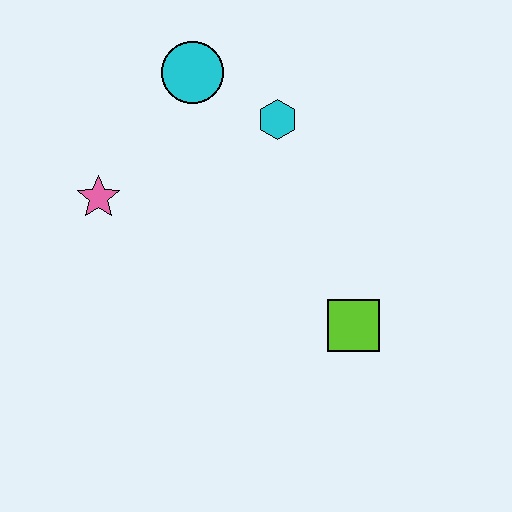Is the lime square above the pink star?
No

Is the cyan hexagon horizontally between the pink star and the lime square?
Yes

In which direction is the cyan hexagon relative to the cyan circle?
The cyan hexagon is to the right of the cyan circle.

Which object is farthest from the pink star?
The lime square is farthest from the pink star.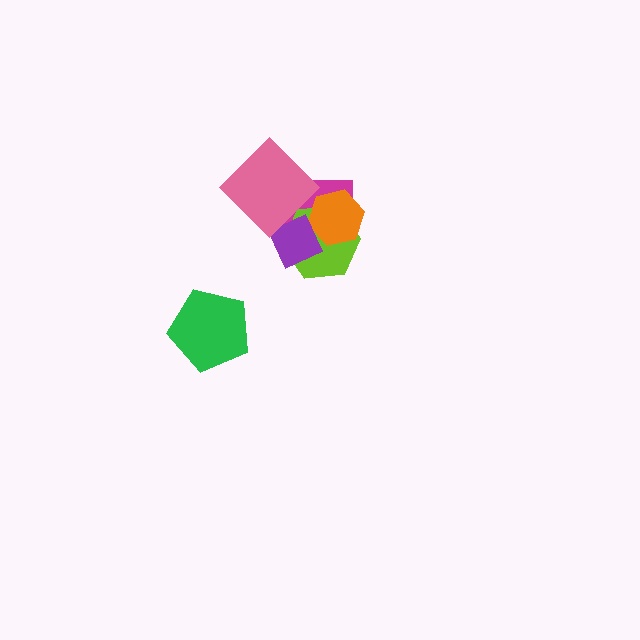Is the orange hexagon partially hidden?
Yes, it is partially covered by another shape.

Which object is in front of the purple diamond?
The pink diamond is in front of the purple diamond.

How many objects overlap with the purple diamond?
4 objects overlap with the purple diamond.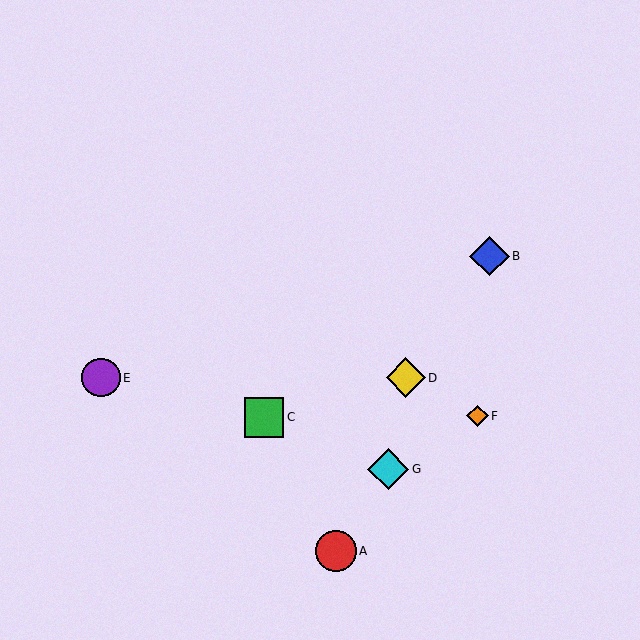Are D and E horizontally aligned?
Yes, both are at y≈378.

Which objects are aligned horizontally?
Objects D, E are aligned horizontally.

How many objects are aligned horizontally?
2 objects (D, E) are aligned horizontally.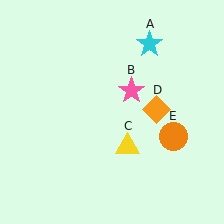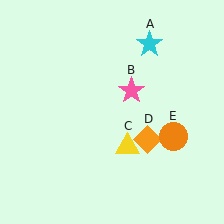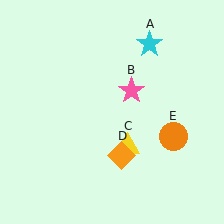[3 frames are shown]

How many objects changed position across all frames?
1 object changed position: orange diamond (object D).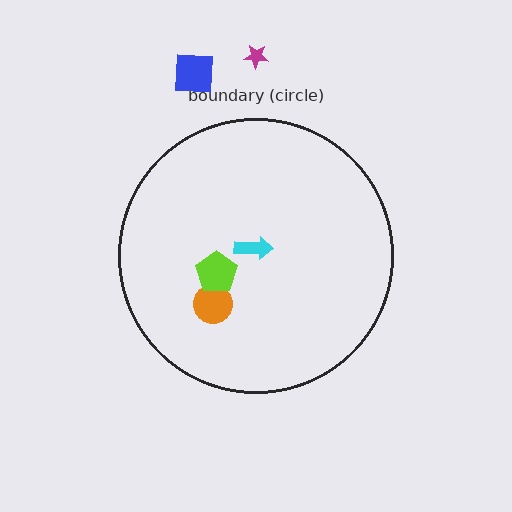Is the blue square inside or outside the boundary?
Outside.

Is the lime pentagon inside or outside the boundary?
Inside.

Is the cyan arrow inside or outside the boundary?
Inside.